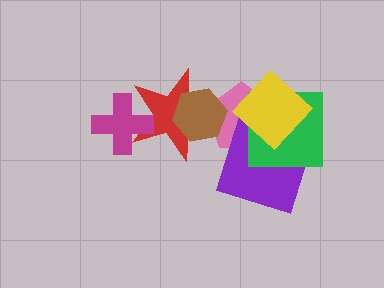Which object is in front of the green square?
The yellow diamond is in front of the green square.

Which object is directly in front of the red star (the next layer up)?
The pink pentagon is directly in front of the red star.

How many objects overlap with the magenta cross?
1 object overlaps with the magenta cross.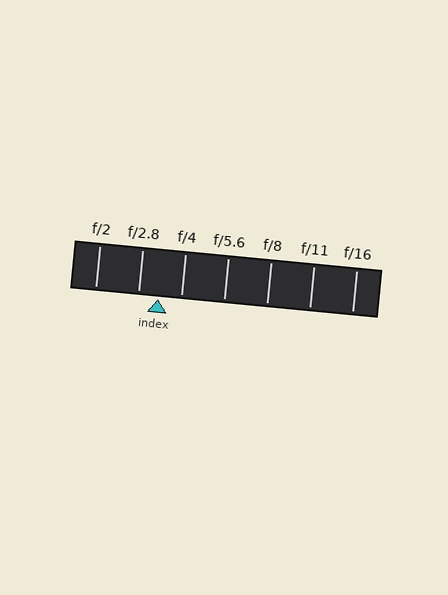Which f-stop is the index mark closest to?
The index mark is closest to f/2.8.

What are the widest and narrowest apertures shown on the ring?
The widest aperture shown is f/2 and the narrowest is f/16.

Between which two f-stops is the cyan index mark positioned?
The index mark is between f/2.8 and f/4.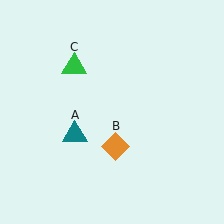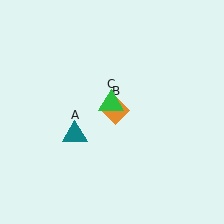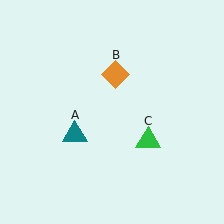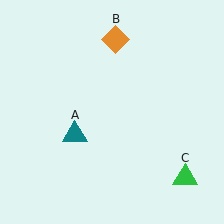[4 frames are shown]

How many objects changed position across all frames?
2 objects changed position: orange diamond (object B), green triangle (object C).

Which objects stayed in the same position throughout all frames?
Teal triangle (object A) remained stationary.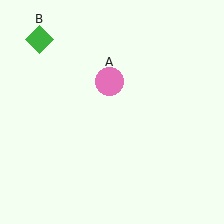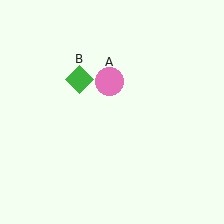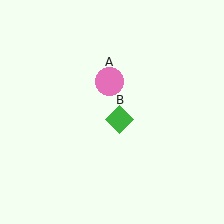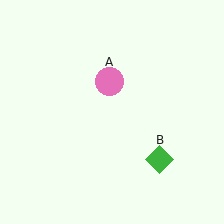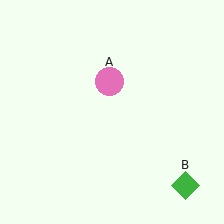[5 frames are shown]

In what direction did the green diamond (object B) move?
The green diamond (object B) moved down and to the right.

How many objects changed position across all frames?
1 object changed position: green diamond (object B).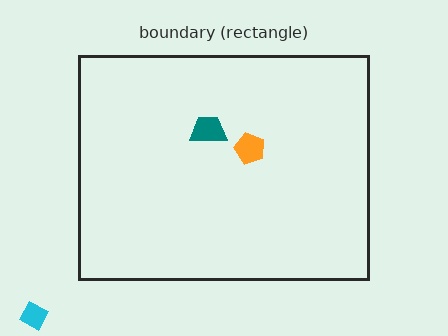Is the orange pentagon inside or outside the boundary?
Inside.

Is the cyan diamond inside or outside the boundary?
Outside.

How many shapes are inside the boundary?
2 inside, 1 outside.